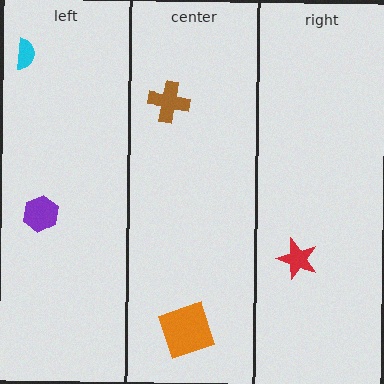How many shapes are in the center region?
2.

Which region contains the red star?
The right region.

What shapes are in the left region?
The cyan semicircle, the purple hexagon.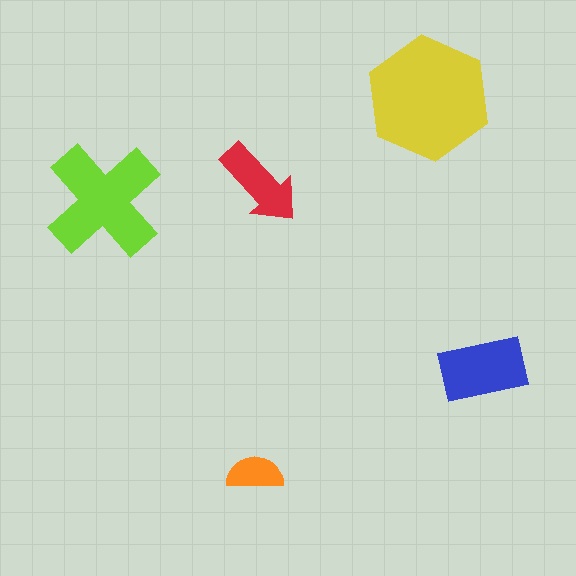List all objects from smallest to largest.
The orange semicircle, the red arrow, the blue rectangle, the lime cross, the yellow hexagon.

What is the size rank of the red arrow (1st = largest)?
4th.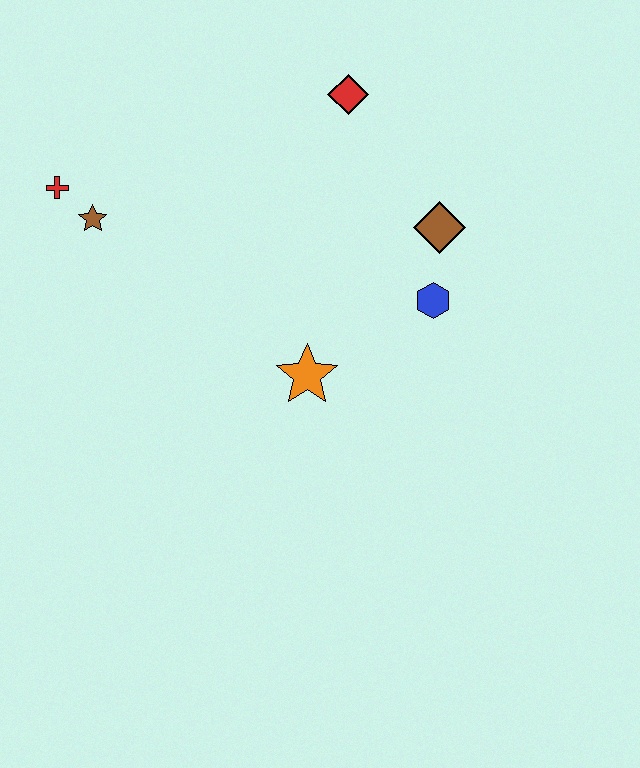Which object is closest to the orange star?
The blue hexagon is closest to the orange star.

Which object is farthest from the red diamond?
The red cross is farthest from the red diamond.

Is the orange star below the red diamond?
Yes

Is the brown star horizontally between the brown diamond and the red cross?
Yes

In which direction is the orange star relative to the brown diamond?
The orange star is below the brown diamond.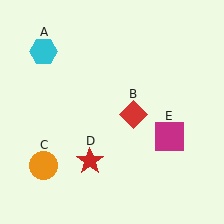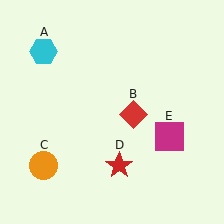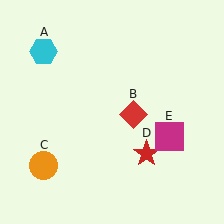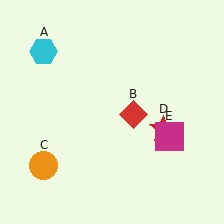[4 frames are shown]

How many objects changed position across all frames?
1 object changed position: red star (object D).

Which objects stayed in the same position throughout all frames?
Cyan hexagon (object A) and red diamond (object B) and orange circle (object C) and magenta square (object E) remained stationary.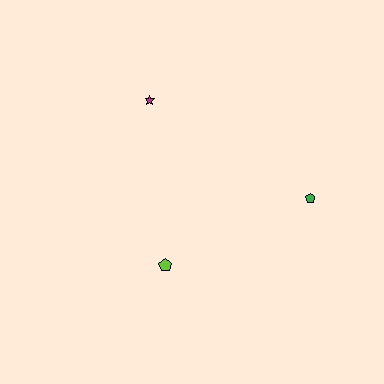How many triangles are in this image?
There are no triangles.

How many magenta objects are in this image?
There is 1 magenta object.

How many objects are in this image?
There are 3 objects.